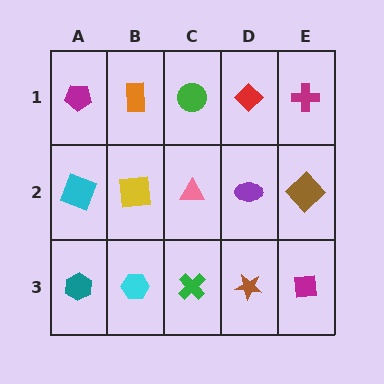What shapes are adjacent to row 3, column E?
A brown diamond (row 2, column E), a brown star (row 3, column D).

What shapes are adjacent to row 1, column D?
A purple ellipse (row 2, column D), a green circle (row 1, column C), a magenta cross (row 1, column E).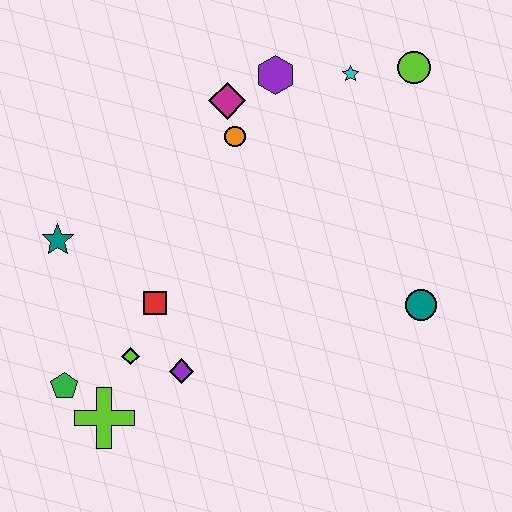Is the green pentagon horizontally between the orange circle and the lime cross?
No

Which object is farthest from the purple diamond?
The lime circle is farthest from the purple diamond.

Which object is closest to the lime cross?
The green pentagon is closest to the lime cross.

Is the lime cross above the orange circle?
No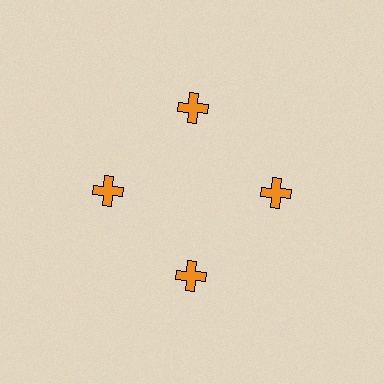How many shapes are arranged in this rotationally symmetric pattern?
There are 4 shapes, arranged in 4 groups of 1.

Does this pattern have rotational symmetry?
Yes, this pattern has 4-fold rotational symmetry. It looks the same after rotating 90 degrees around the center.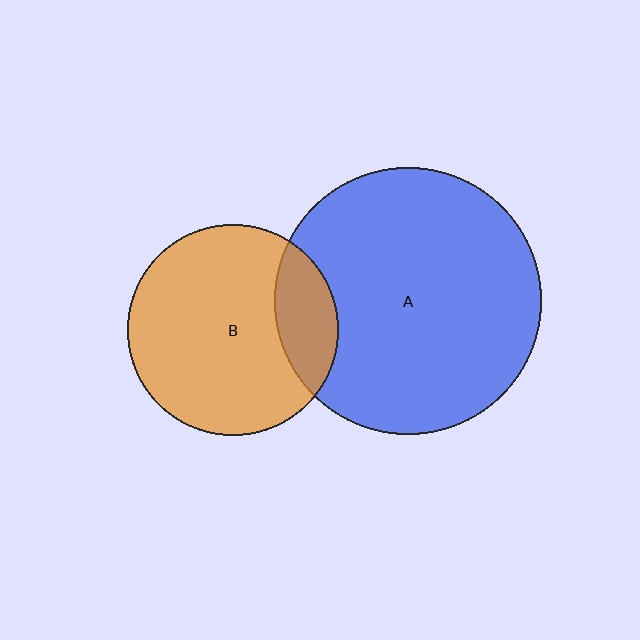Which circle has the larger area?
Circle A (blue).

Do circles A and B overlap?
Yes.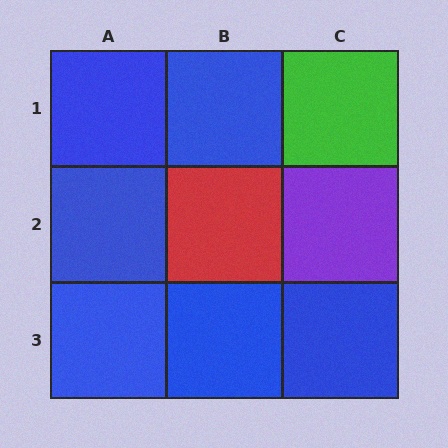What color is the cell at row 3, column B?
Blue.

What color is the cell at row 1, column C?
Green.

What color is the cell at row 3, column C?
Blue.